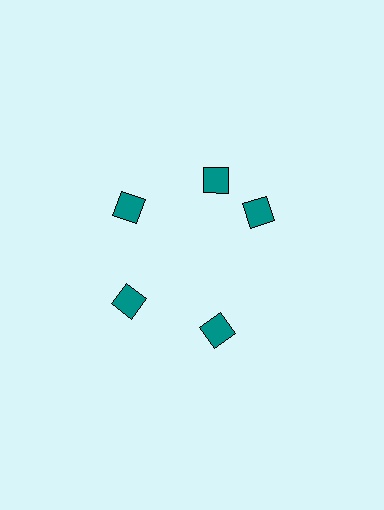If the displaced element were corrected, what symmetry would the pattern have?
It would have 5-fold rotational symmetry — the pattern would map onto itself every 72 degrees.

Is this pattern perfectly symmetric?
No. The 5 teal diamonds are arranged in a ring, but one element near the 3 o'clock position is rotated out of alignment along the ring, breaking the 5-fold rotational symmetry.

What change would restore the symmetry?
The symmetry would be restored by rotating it back into even spacing with its neighbors so that all 5 diamonds sit at equal angles and equal distance from the center.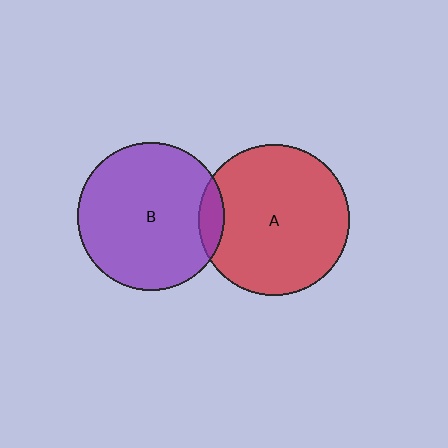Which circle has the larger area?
Circle A (red).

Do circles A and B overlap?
Yes.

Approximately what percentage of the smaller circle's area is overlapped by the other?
Approximately 10%.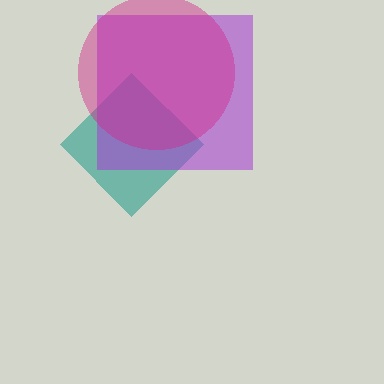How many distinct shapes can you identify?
There are 3 distinct shapes: a teal diamond, a purple square, a magenta circle.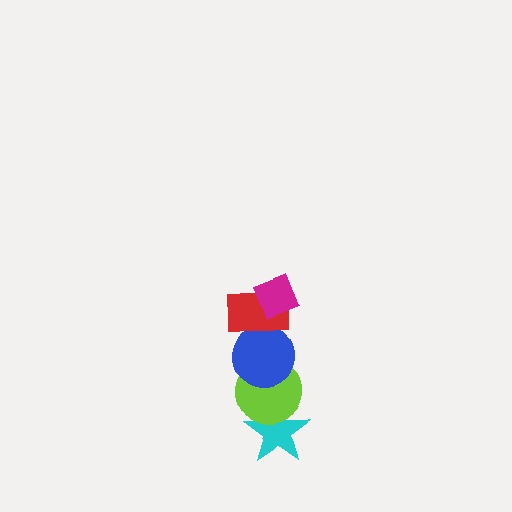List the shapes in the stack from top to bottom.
From top to bottom: the magenta diamond, the red rectangle, the blue circle, the lime circle, the cyan star.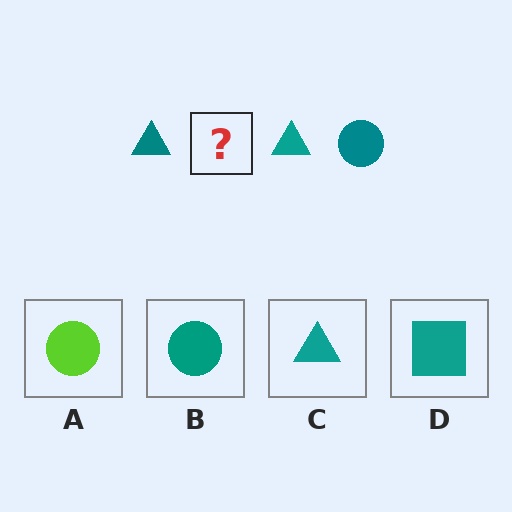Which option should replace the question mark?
Option B.